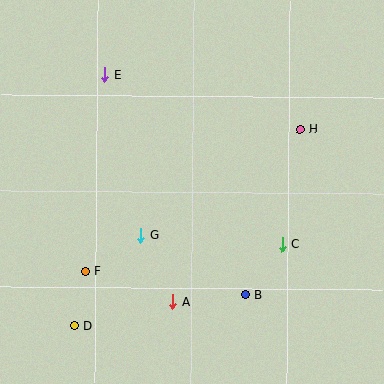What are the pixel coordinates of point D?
Point D is at (74, 326).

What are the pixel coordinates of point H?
Point H is at (300, 129).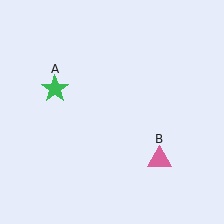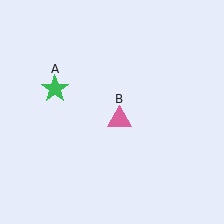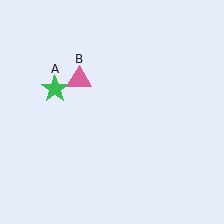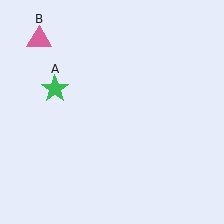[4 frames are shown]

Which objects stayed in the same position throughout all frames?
Green star (object A) remained stationary.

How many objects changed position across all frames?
1 object changed position: pink triangle (object B).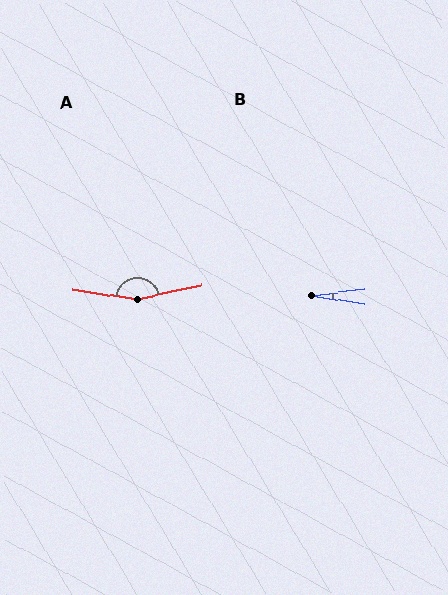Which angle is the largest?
A, at approximately 159 degrees.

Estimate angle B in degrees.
Approximately 16 degrees.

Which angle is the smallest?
B, at approximately 16 degrees.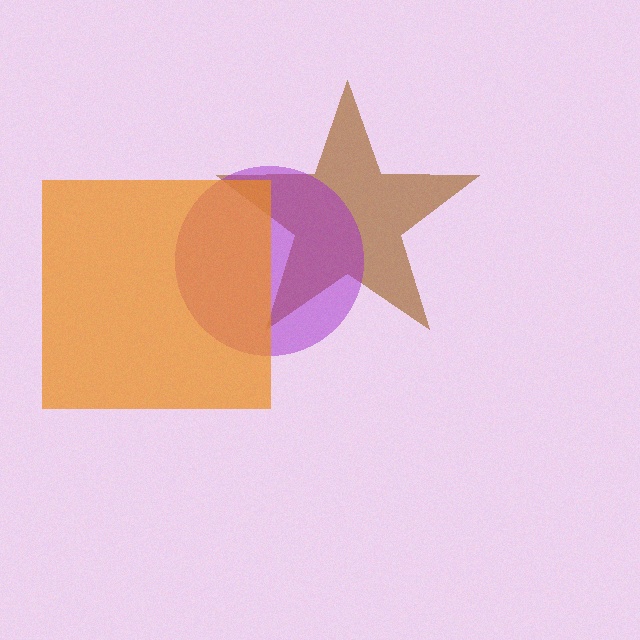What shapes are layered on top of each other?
The layered shapes are: a brown star, a purple circle, an orange square.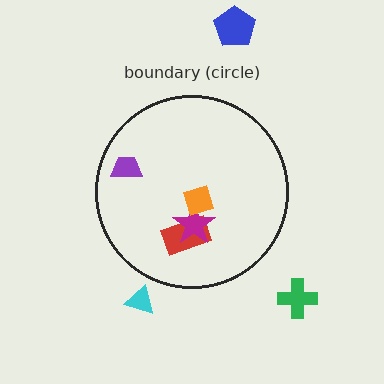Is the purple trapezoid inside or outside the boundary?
Inside.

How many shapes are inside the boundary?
4 inside, 3 outside.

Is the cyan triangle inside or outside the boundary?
Outside.